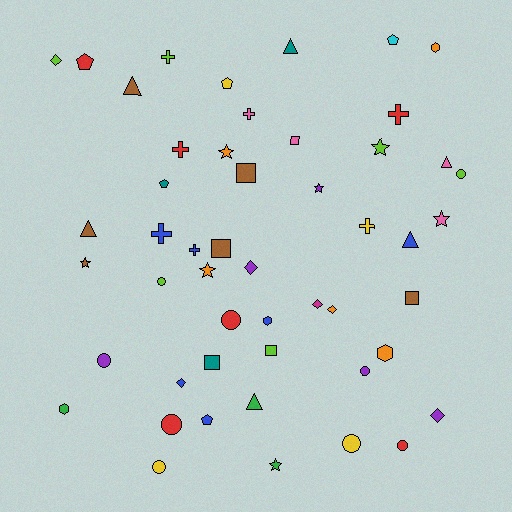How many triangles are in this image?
There are 6 triangles.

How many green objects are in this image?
There are 3 green objects.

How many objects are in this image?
There are 50 objects.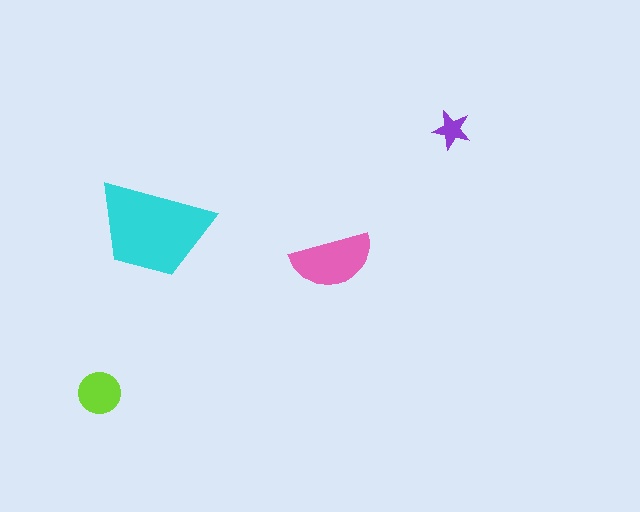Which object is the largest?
The cyan trapezoid.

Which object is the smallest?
The purple star.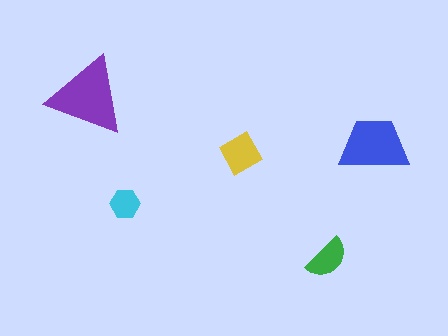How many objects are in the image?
There are 5 objects in the image.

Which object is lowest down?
The green semicircle is bottommost.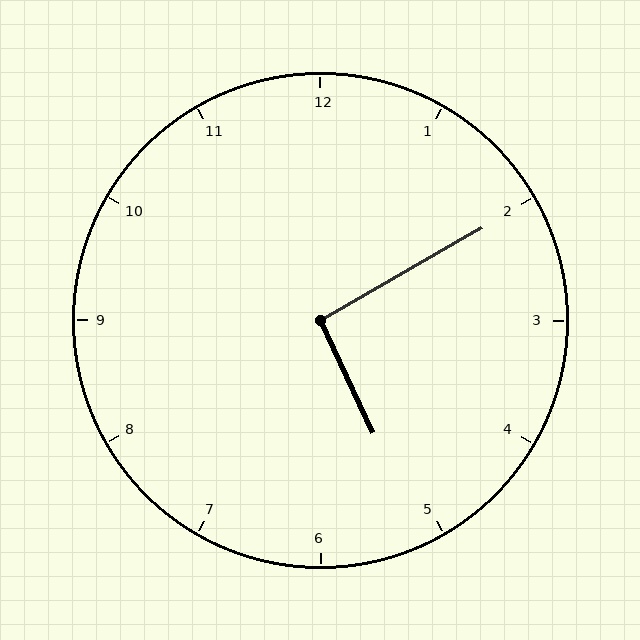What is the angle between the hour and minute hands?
Approximately 95 degrees.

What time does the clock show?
5:10.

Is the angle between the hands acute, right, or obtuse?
It is right.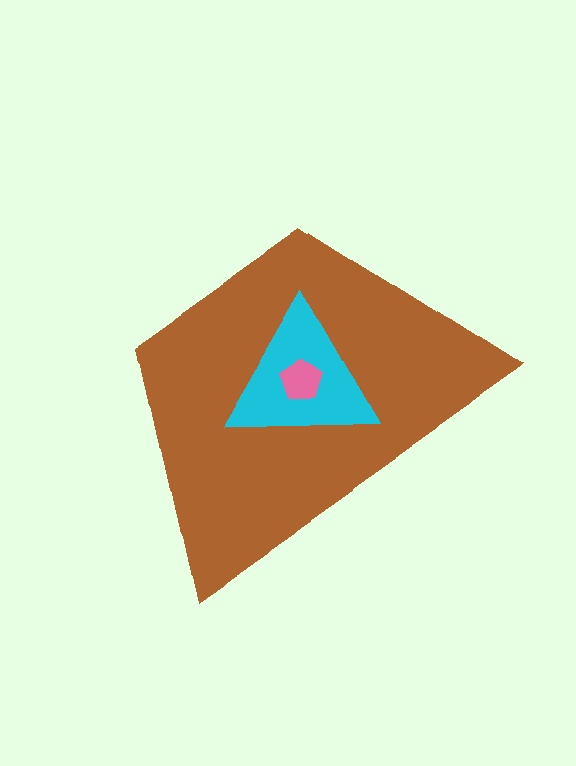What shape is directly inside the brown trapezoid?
The cyan triangle.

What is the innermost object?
The pink pentagon.